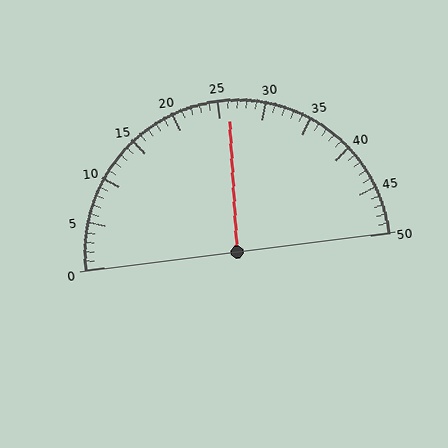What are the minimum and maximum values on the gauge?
The gauge ranges from 0 to 50.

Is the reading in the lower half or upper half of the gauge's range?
The reading is in the upper half of the range (0 to 50).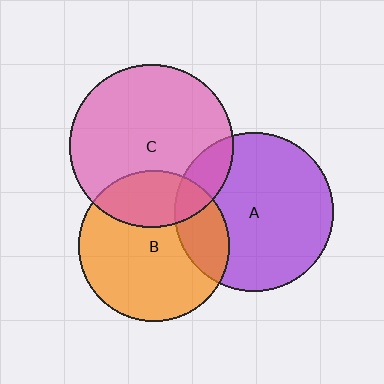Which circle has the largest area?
Circle C (pink).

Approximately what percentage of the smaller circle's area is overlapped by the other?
Approximately 20%.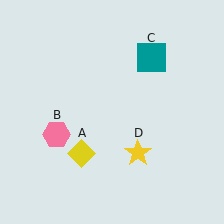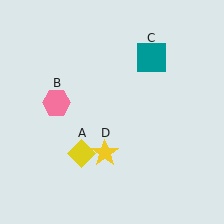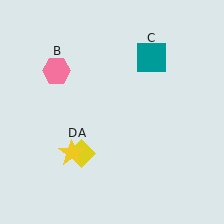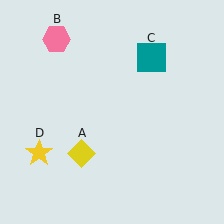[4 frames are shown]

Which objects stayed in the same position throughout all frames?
Yellow diamond (object A) and teal square (object C) remained stationary.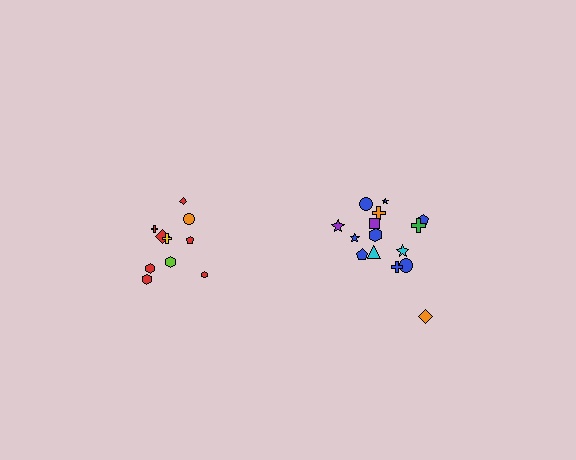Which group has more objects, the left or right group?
The right group.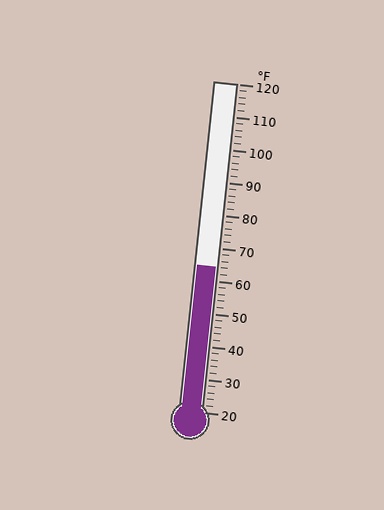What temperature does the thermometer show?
The thermometer shows approximately 64°F.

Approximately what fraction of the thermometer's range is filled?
The thermometer is filled to approximately 45% of its range.